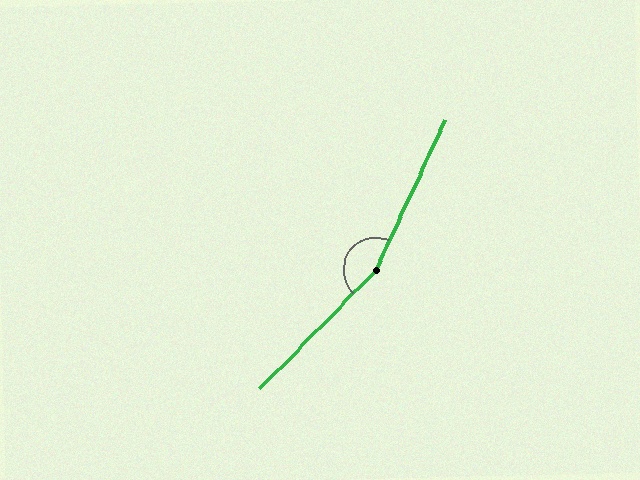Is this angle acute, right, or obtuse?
It is obtuse.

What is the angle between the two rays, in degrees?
Approximately 160 degrees.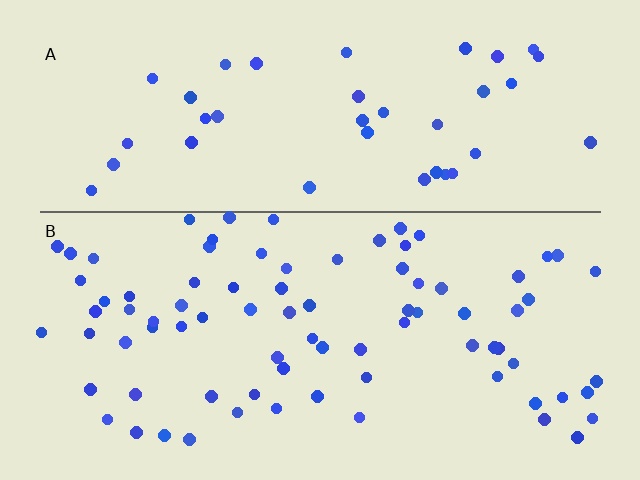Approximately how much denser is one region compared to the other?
Approximately 2.0× — region B over region A.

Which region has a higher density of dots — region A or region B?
B (the bottom).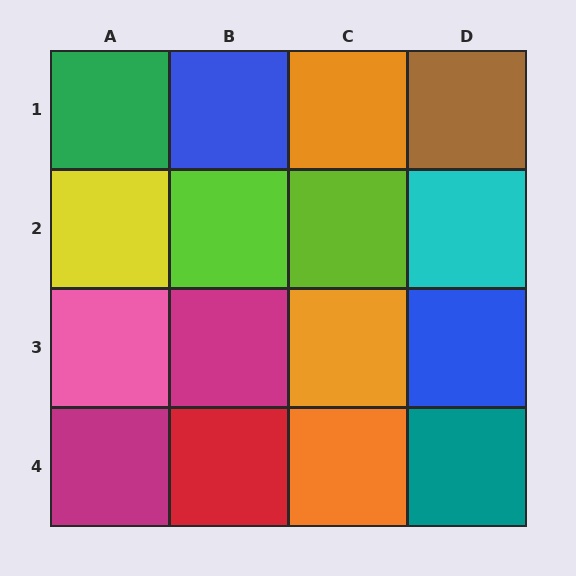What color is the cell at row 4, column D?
Teal.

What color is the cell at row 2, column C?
Lime.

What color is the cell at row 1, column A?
Green.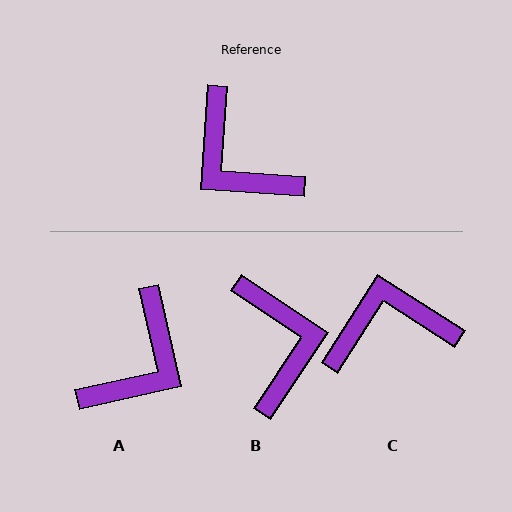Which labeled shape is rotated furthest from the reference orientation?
B, about 150 degrees away.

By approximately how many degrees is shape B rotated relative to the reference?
Approximately 150 degrees counter-clockwise.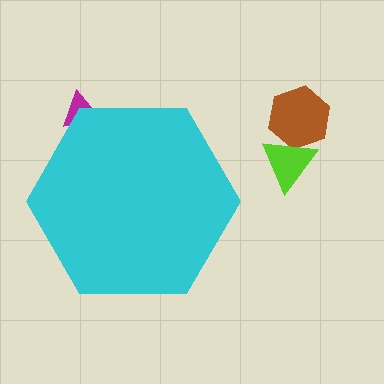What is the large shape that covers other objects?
A cyan hexagon.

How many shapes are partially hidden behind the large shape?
1 shape is partially hidden.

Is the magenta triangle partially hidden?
Yes, the magenta triangle is partially hidden behind the cyan hexagon.